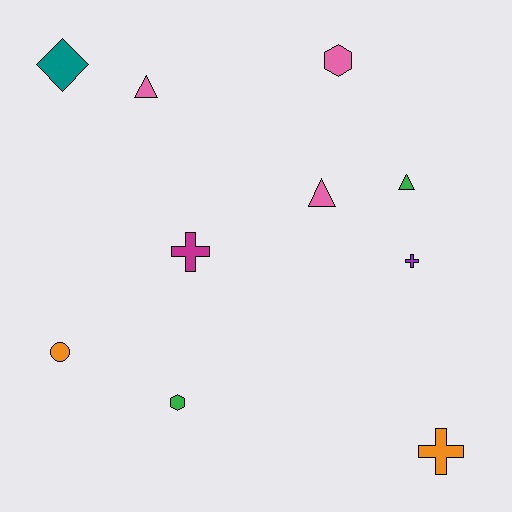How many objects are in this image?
There are 10 objects.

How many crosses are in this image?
There are 3 crosses.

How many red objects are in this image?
There are no red objects.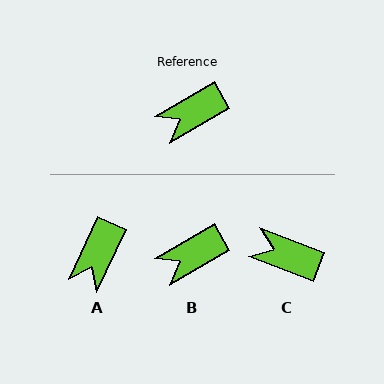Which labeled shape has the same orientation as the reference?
B.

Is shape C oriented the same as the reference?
No, it is off by about 51 degrees.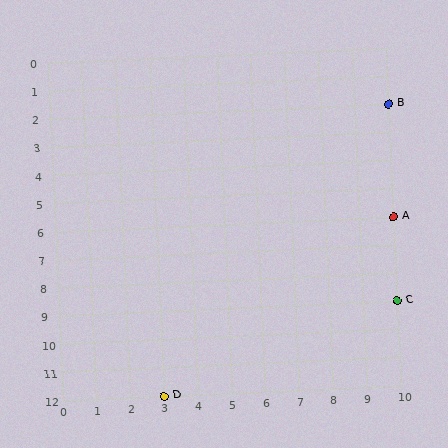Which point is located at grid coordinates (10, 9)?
Point C is at (10, 9).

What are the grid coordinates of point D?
Point D is at grid coordinates (3, 12).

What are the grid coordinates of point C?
Point C is at grid coordinates (10, 9).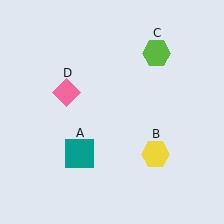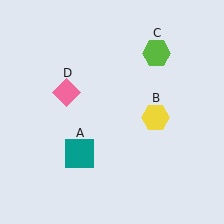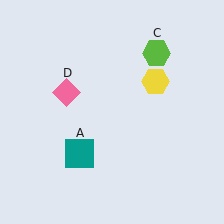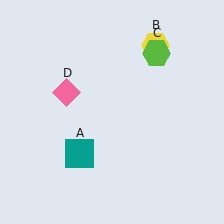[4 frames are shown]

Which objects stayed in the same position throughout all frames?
Teal square (object A) and lime hexagon (object C) and pink diamond (object D) remained stationary.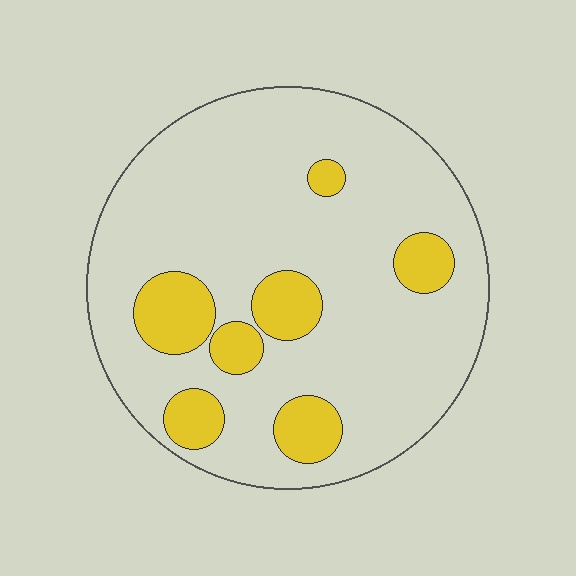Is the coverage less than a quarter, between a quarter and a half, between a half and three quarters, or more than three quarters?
Less than a quarter.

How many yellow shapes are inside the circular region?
7.